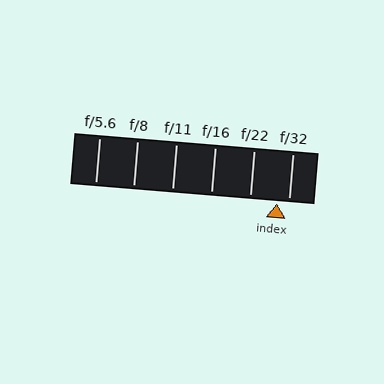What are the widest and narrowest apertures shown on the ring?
The widest aperture shown is f/5.6 and the narrowest is f/32.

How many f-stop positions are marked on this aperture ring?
There are 6 f-stop positions marked.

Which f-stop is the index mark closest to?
The index mark is closest to f/32.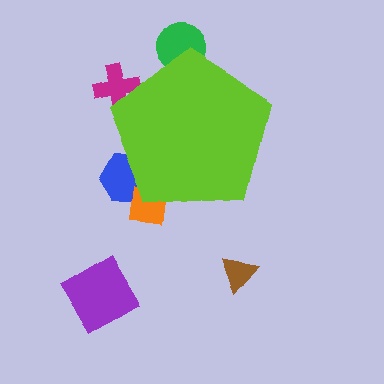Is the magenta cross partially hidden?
Yes, the magenta cross is partially hidden behind the lime pentagon.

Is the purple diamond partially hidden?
No, the purple diamond is fully visible.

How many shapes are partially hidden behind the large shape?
4 shapes are partially hidden.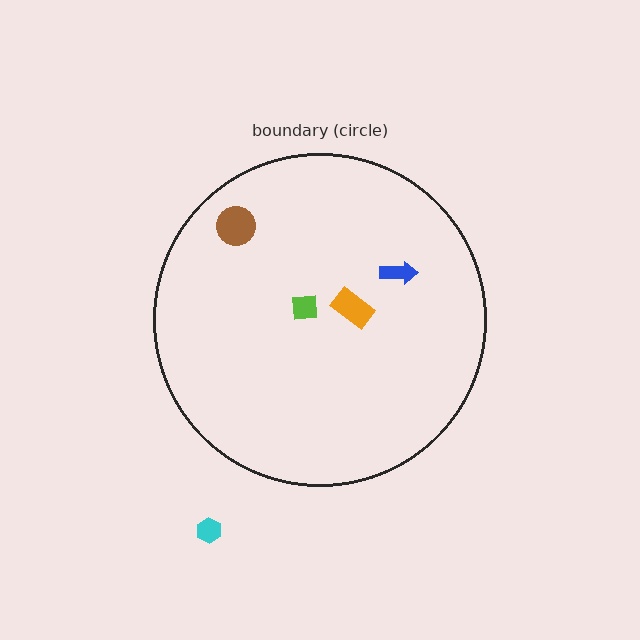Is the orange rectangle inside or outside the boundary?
Inside.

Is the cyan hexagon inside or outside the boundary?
Outside.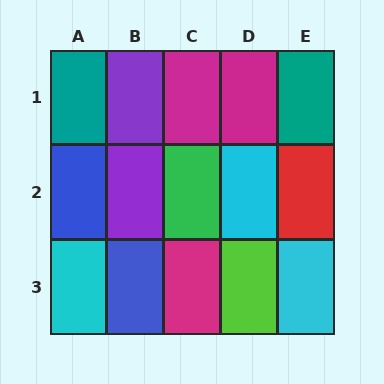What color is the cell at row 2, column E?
Red.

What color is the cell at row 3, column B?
Blue.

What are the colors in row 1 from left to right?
Teal, purple, magenta, magenta, teal.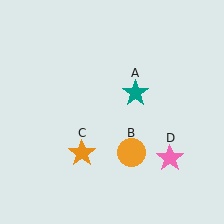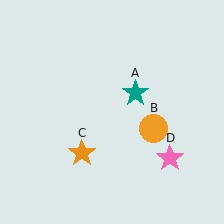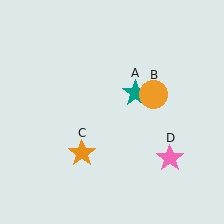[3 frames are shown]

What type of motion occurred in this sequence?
The orange circle (object B) rotated counterclockwise around the center of the scene.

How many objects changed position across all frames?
1 object changed position: orange circle (object B).